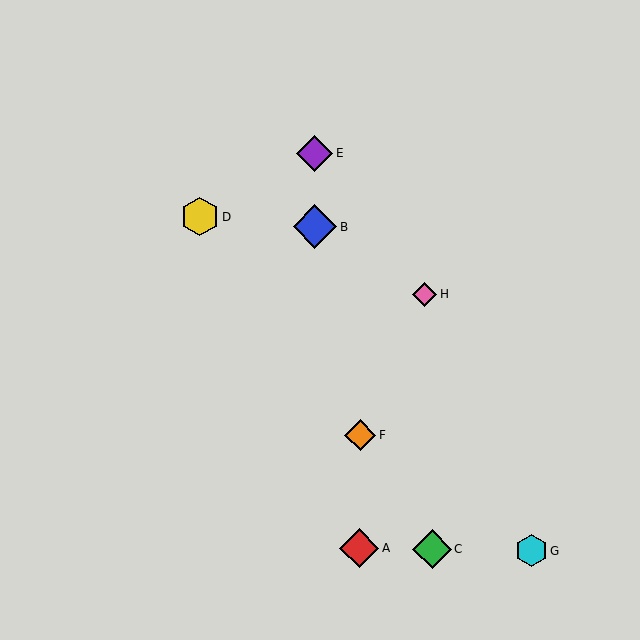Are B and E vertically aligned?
Yes, both are at x≈315.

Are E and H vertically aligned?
No, E is at x≈315 and H is at x≈425.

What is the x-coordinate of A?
Object A is at x≈359.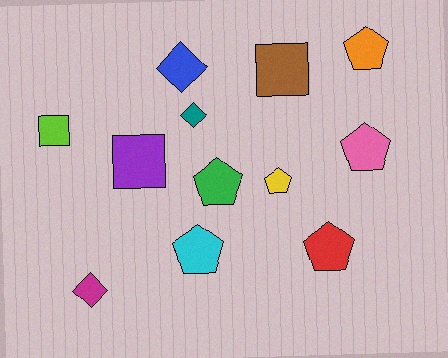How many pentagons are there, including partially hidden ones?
There are 6 pentagons.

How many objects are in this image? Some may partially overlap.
There are 12 objects.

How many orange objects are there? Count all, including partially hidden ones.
There is 1 orange object.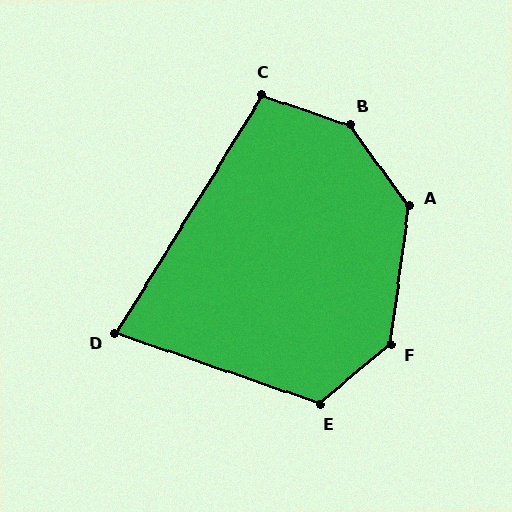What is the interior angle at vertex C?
Approximately 103 degrees (obtuse).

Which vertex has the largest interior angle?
B, at approximately 145 degrees.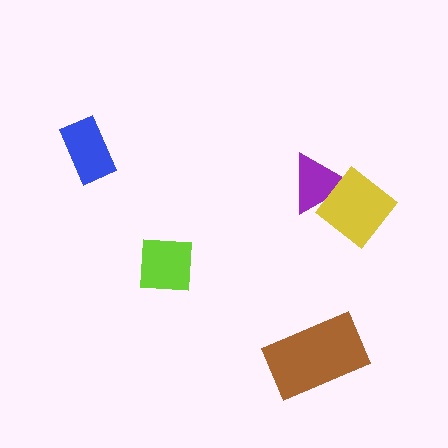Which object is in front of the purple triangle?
The yellow diamond is in front of the purple triangle.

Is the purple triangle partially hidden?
Yes, it is partially covered by another shape.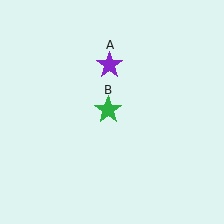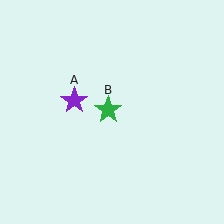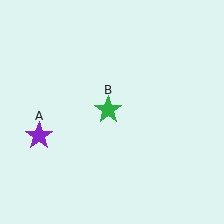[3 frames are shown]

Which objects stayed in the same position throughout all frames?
Green star (object B) remained stationary.